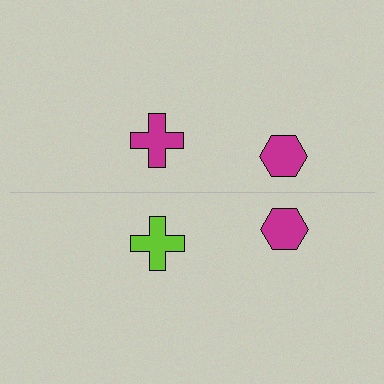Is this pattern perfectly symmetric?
No, the pattern is not perfectly symmetric. The lime cross on the bottom side breaks the symmetry — its mirror counterpart is magenta.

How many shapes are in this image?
There are 4 shapes in this image.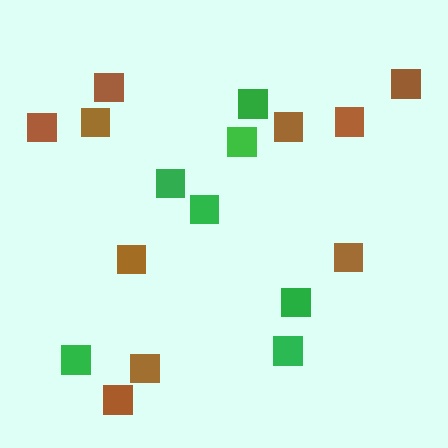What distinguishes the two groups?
There are 2 groups: one group of green squares (7) and one group of brown squares (10).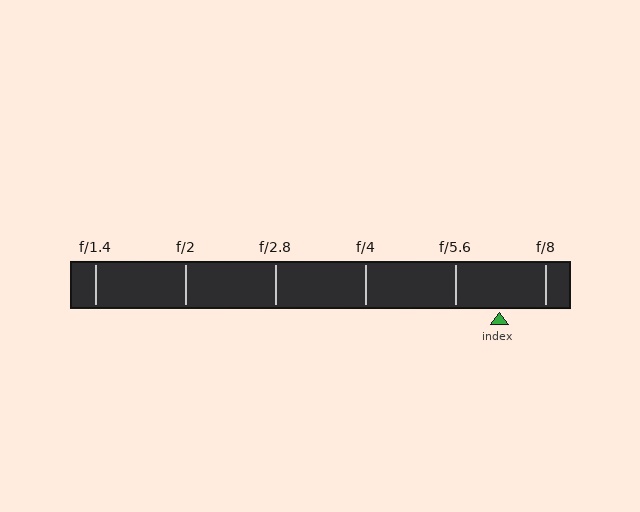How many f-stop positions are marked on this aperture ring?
There are 6 f-stop positions marked.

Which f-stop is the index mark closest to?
The index mark is closest to f/5.6.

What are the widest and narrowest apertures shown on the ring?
The widest aperture shown is f/1.4 and the narrowest is f/8.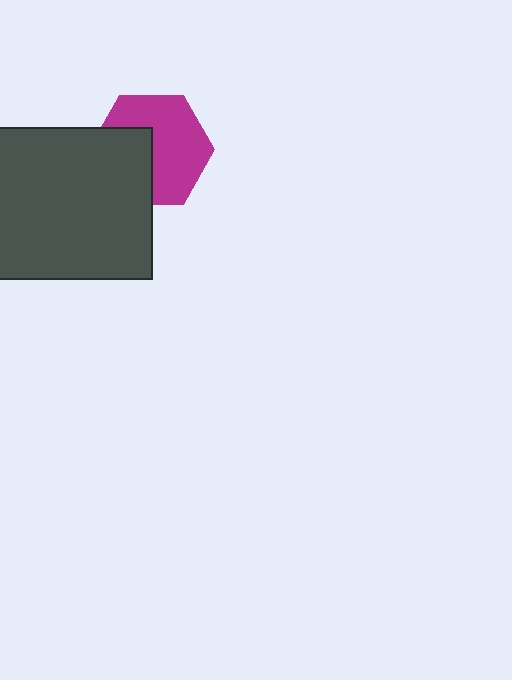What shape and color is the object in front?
The object in front is a dark gray rectangle.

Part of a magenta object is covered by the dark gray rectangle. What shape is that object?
It is a hexagon.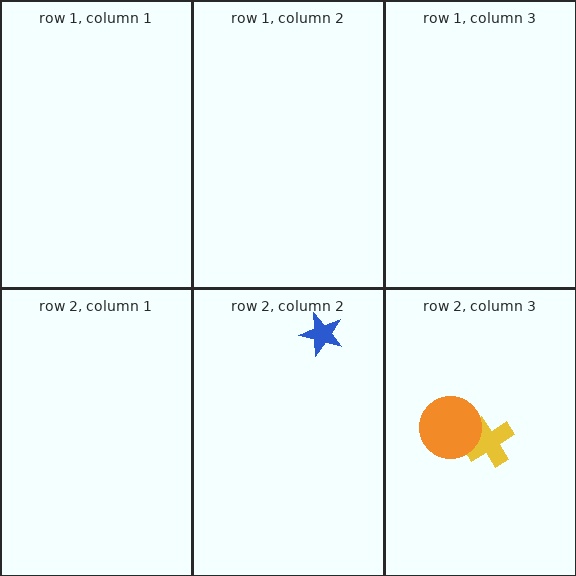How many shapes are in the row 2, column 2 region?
1.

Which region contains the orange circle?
The row 2, column 3 region.